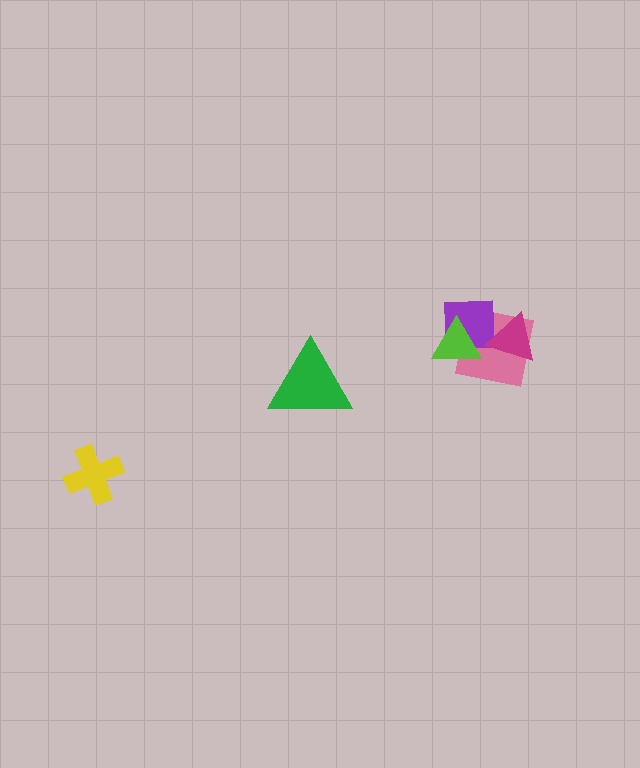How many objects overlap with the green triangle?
0 objects overlap with the green triangle.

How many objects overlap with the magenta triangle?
2 objects overlap with the magenta triangle.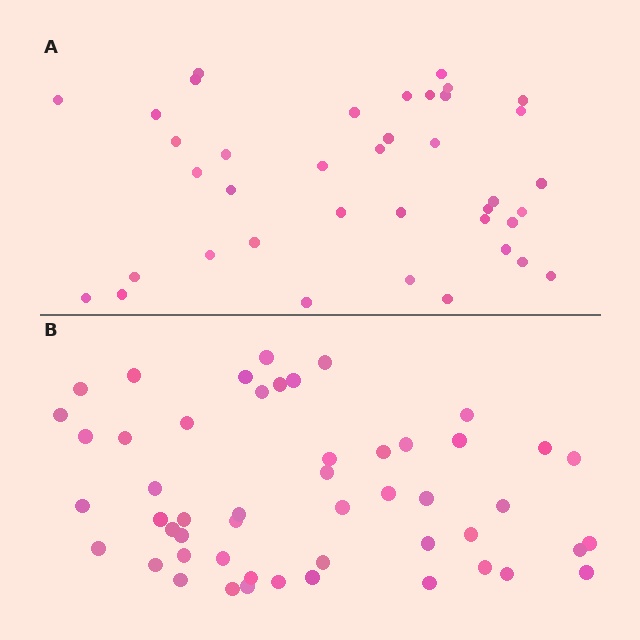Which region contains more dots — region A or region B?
Region B (the bottom region) has more dots.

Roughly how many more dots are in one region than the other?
Region B has roughly 12 or so more dots than region A.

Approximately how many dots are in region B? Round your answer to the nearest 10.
About 50 dots. (The exact count is 51, which rounds to 50.)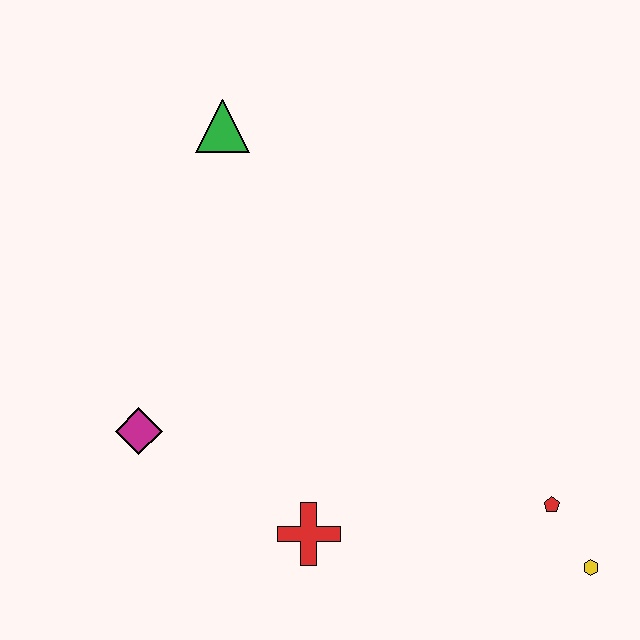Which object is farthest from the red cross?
The green triangle is farthest from the red cross.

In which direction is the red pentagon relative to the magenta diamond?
The red pentagon is to the right of the magenta diamond.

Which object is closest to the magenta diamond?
The red cross is closest to the magenta diamond.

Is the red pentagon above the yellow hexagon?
Yes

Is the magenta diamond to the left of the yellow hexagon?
Yes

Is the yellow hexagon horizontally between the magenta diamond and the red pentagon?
No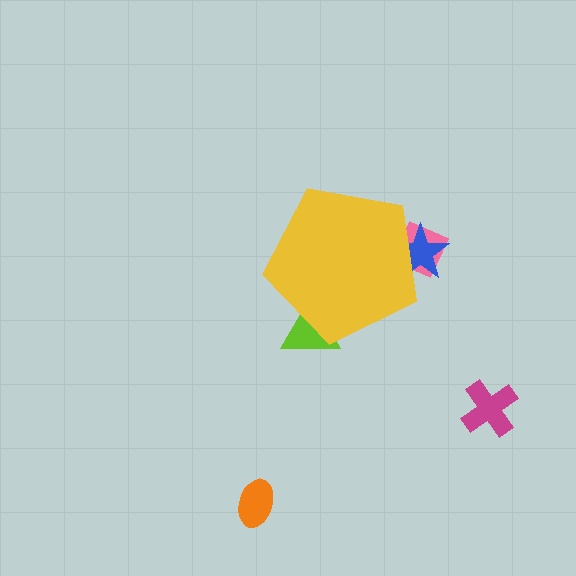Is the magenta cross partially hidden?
No, the magenta cross is fully visible.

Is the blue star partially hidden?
Yes, the blue star is partially hidden behind the yellow pentagon.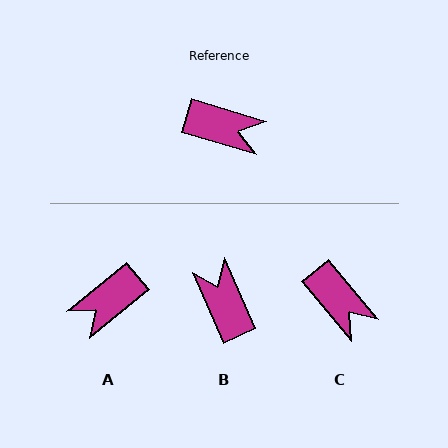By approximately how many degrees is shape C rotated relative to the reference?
Approximately 34 degrees clockwise.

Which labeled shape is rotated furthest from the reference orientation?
B, about 131 degrees away.